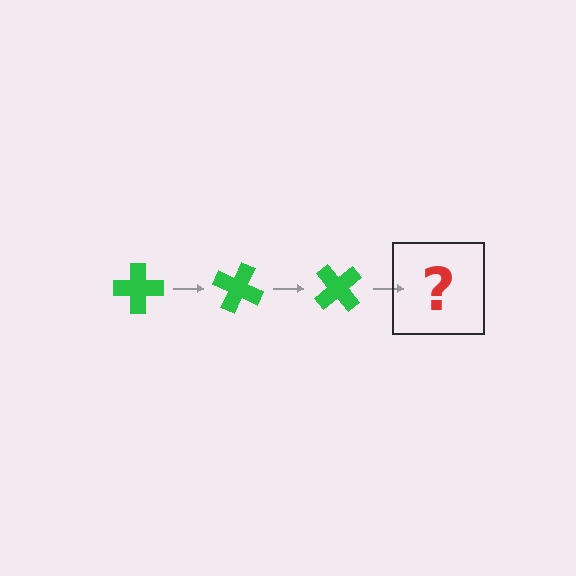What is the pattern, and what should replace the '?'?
The pattern is that the cross rotates 25 degrees each step. The '?' should be a green cross rotated 75 degrees.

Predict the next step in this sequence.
The next step is a green cross rotated 75 degrees.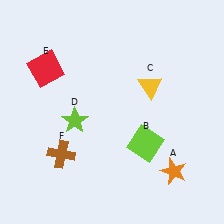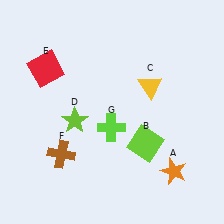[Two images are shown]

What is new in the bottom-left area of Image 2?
A lime cross (G) was added in the bottom-left area of Image 2.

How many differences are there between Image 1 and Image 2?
There is 1 difference between the two images.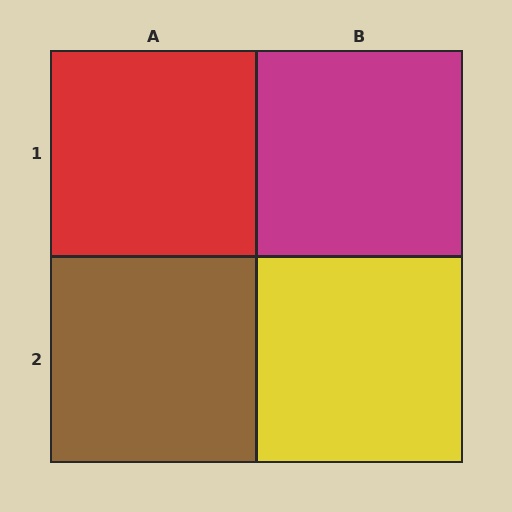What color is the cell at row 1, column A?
Red.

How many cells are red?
1 cell is red.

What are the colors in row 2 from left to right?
Brown, yellow.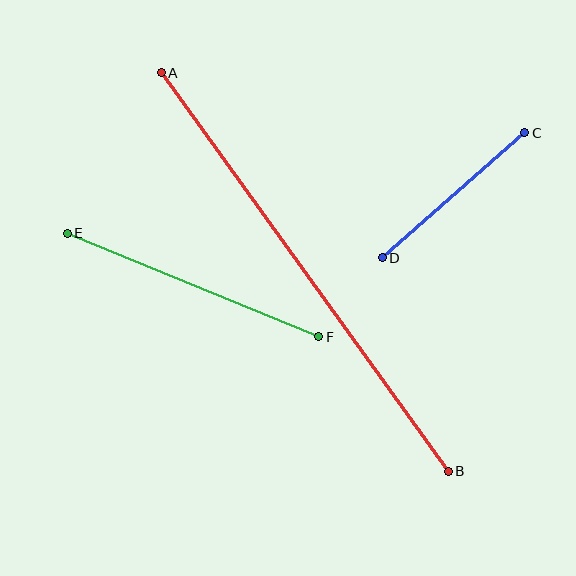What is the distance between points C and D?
The distance is approximately 189 pixels.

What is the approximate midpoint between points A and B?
The midpoint is at approximately (305, 272) pixels.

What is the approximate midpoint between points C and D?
The midpoint is at approximately (454, 195) pixels.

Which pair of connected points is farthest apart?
Points A and B are farthest apart.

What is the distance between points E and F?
The distance is approximately 272 pixels.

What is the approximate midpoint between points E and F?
The midpoint is at approximately (193, 285) pixels.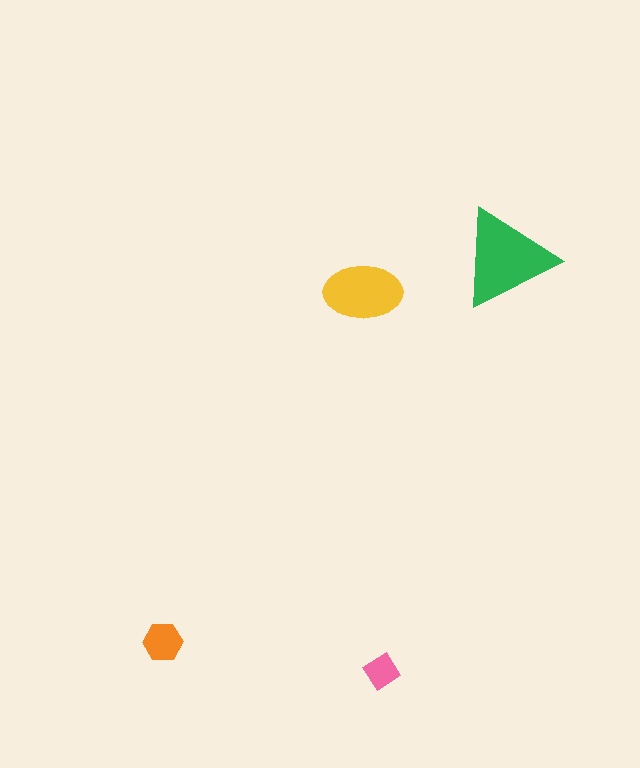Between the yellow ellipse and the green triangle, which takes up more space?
The green triangle.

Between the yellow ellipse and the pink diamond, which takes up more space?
The yellow ellipse.